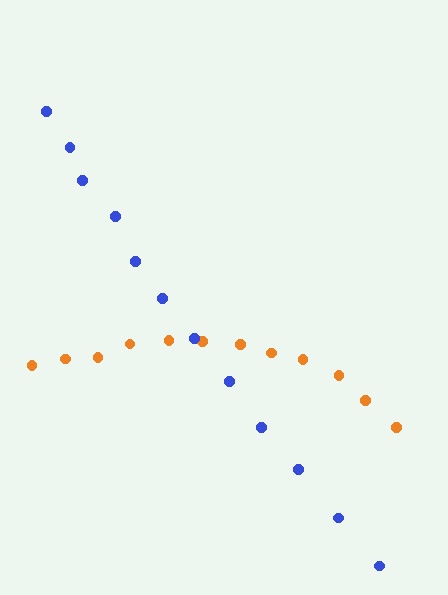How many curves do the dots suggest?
There are 2 distinct paths.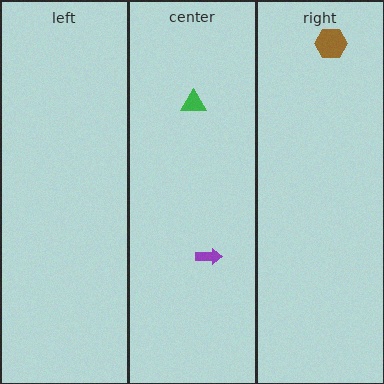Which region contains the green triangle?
The center region.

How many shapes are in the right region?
1.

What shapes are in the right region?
The brown hexagon.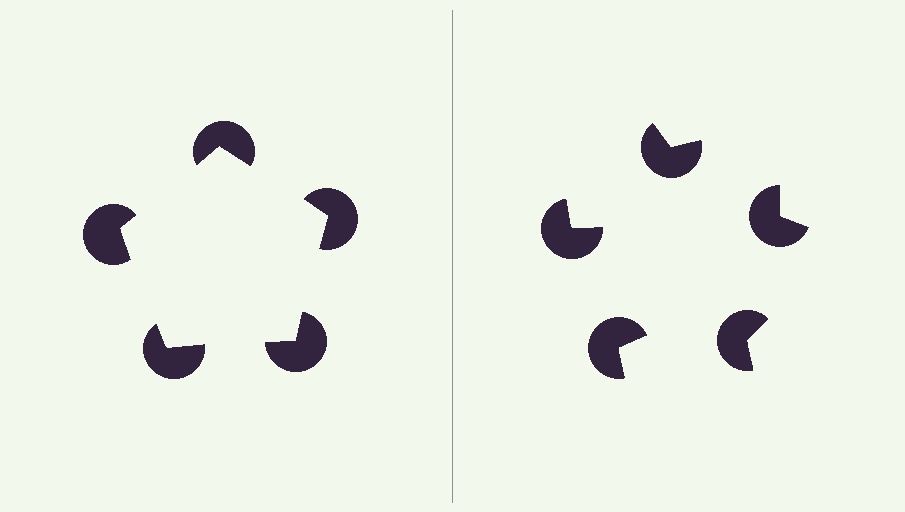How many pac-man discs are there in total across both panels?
10 — 5 on each side.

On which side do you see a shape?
An illusory pentagon appears on the left side. On the right side the wedge cuts are rotated, so no coherent shape forms.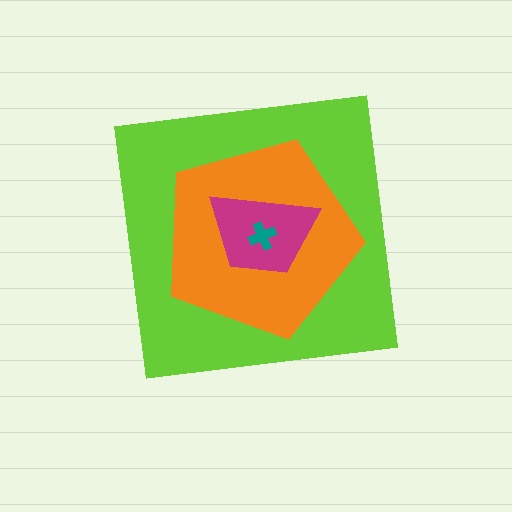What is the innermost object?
The teal cross.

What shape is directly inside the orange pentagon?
The magenta trapezoid.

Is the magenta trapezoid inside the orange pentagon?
Yes.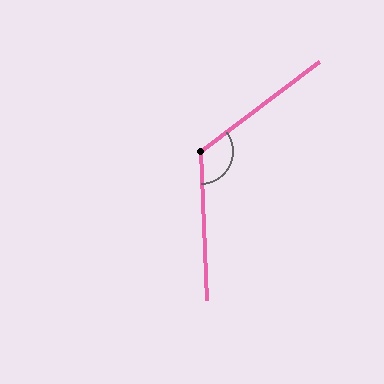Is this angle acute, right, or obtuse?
It is obtuse.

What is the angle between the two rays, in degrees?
Approximately 125 degrees.